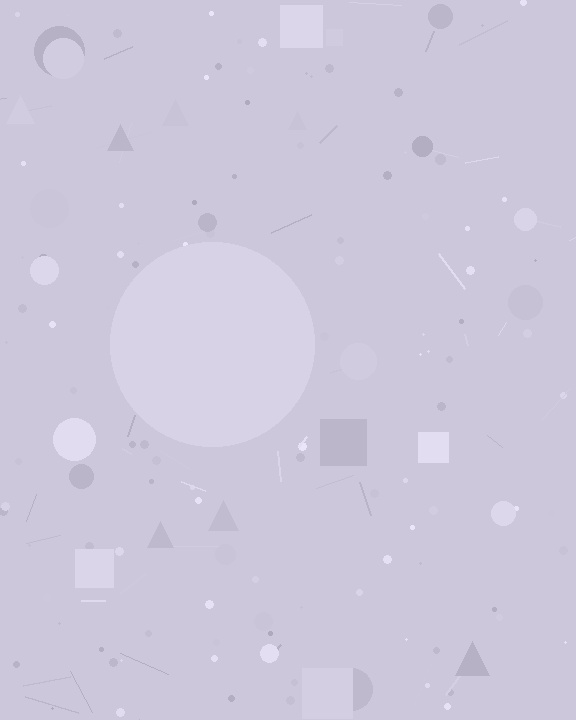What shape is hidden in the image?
A circle is hidden in the image.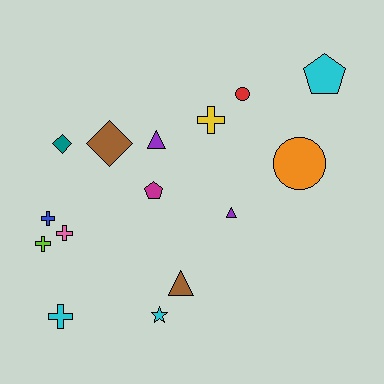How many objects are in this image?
There are 15 objects.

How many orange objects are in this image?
There is 1 orange object.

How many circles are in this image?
There are 2 circles.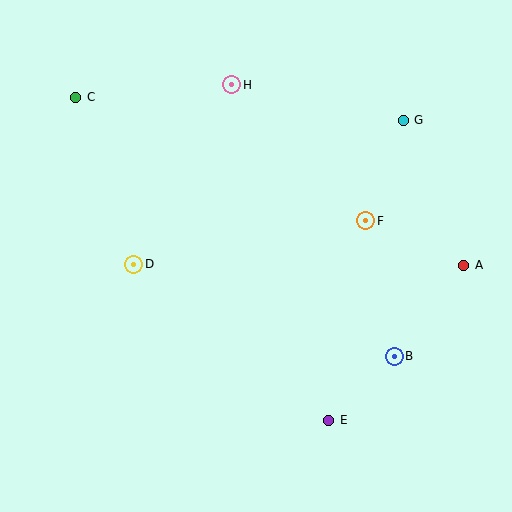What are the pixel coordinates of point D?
Point D is at (134, 264).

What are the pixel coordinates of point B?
Point B is at (394, 356).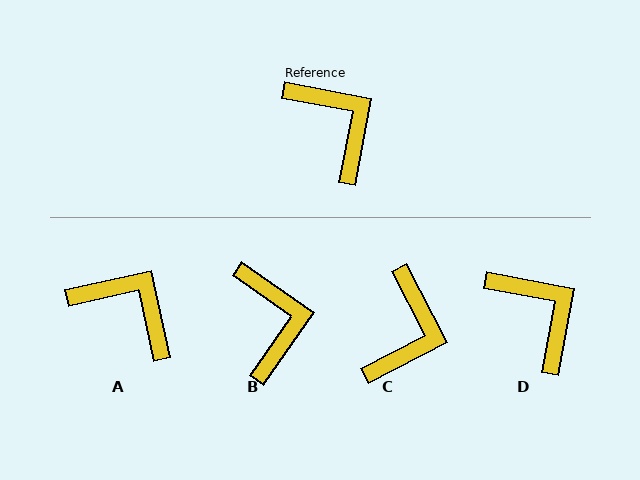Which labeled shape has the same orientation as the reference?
D.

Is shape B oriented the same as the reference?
No, it is off by about 25 degrees.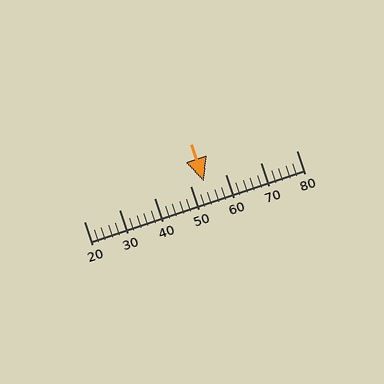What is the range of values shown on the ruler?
The ruler shows values from 20 to 80.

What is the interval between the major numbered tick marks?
The major tick marks are spaced 10 units apart.